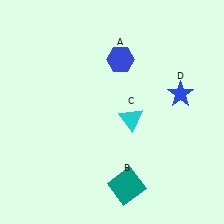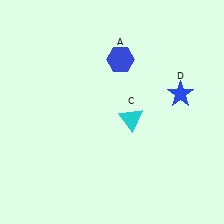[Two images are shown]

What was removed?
The teal square (B) was removed in Image 2.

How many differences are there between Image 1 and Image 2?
There is 1 difference between the two images.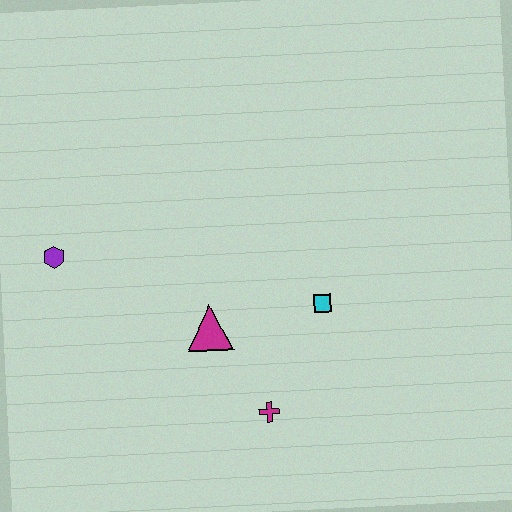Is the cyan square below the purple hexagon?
Yes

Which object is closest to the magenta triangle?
The magenta cross is closest to the magenta triangle.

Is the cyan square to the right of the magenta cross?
Yes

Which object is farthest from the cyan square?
The purple hexagon is farthest from the cyan square.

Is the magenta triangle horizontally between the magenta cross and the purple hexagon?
Yes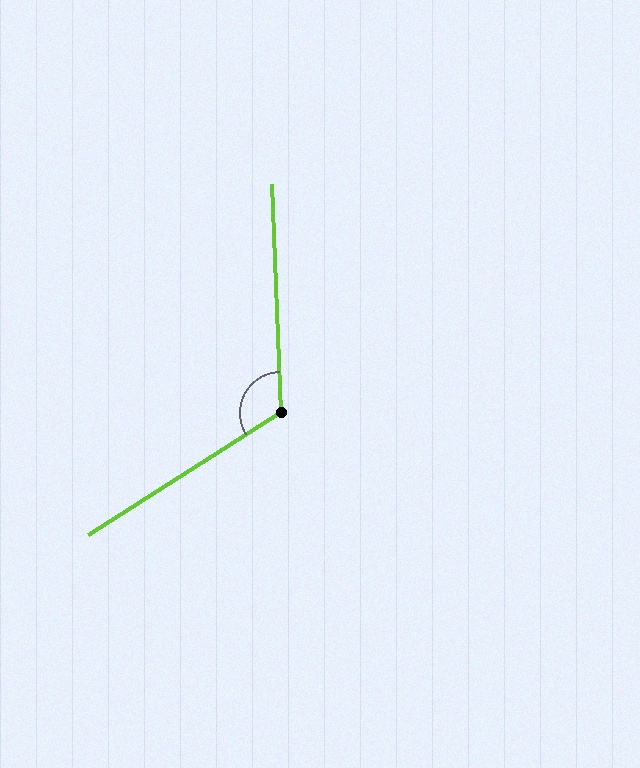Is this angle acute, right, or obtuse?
It is obtuse.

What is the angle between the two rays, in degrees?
Approximately 120 degrees.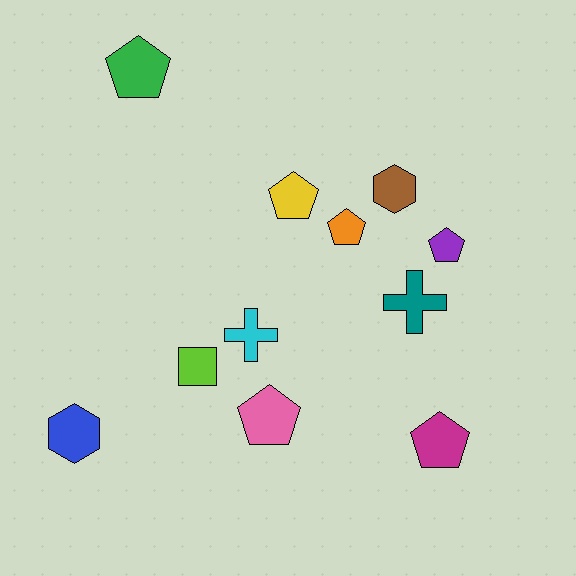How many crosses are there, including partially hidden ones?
There are 2 crosses.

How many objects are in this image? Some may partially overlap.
There are 11 objects.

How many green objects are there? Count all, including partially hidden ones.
There is 1 green object.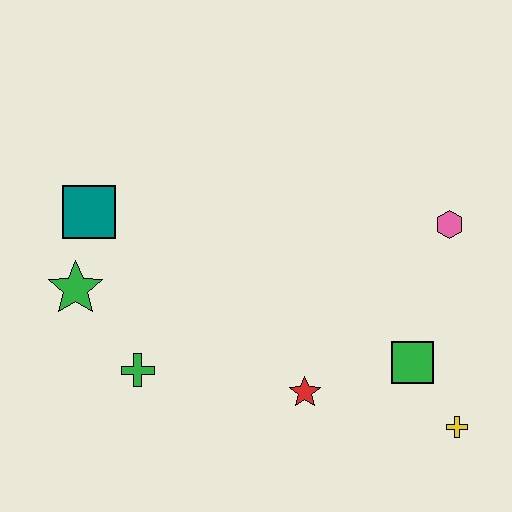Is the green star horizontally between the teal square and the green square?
No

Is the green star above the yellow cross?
Yes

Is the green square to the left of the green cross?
No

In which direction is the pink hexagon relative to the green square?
The pink hexagon is above the green square.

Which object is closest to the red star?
The green square is closest to the red star.